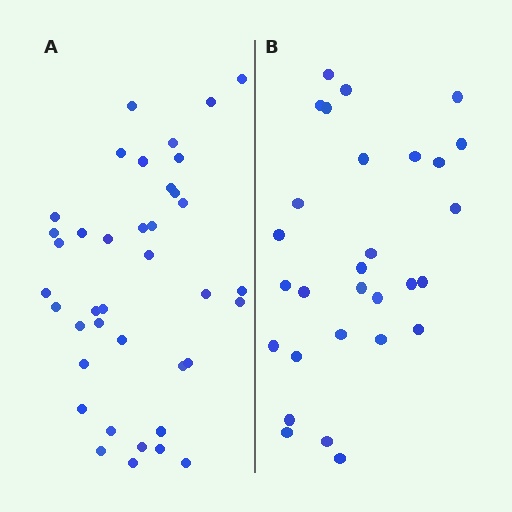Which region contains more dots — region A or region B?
Region A (the left region) has more dots.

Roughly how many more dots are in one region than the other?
Region A has roughly 10 or so more dots than region B.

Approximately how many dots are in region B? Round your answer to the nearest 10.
About 30 dots. (The exact count is 29, which rounds to 30.)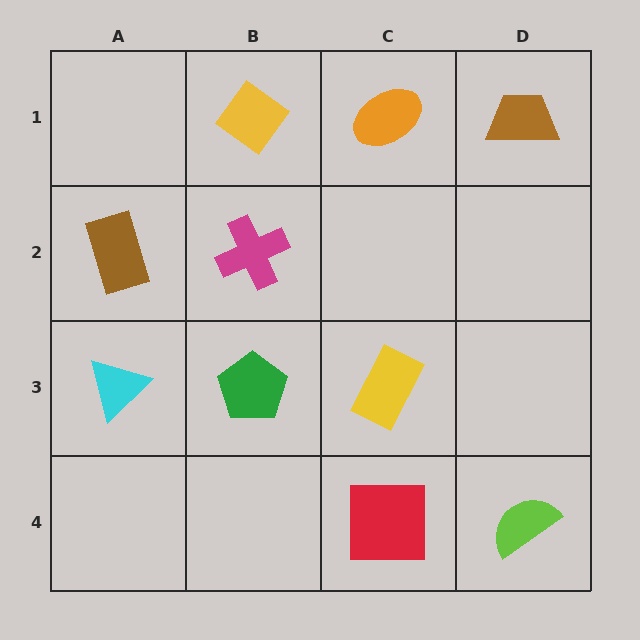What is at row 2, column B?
A magenta cross.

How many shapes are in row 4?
2 shapes.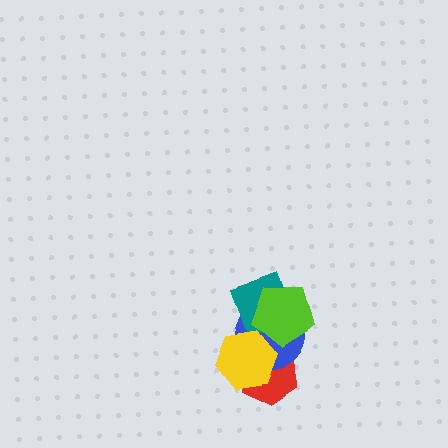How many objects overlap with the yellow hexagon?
4 objects overlap with the yellow hexagon.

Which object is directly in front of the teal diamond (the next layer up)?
The lime pentagon is directly in front of the teal diamond.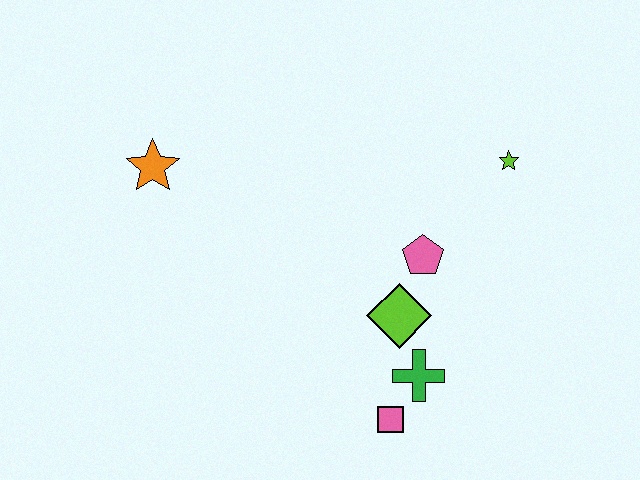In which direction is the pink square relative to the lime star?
The pink square is below the lime star.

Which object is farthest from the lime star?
The orange star is farthest from the lime star.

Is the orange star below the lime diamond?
No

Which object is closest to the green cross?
The pink square is closest to the green cross.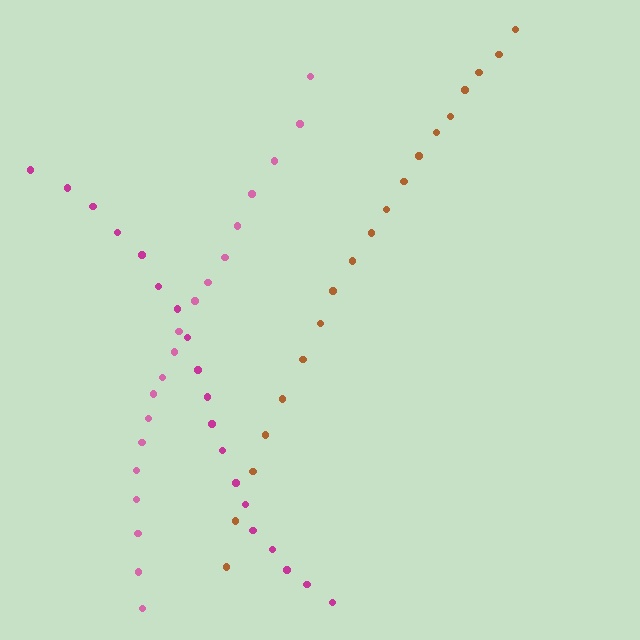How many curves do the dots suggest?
There are 3 distinct paths.